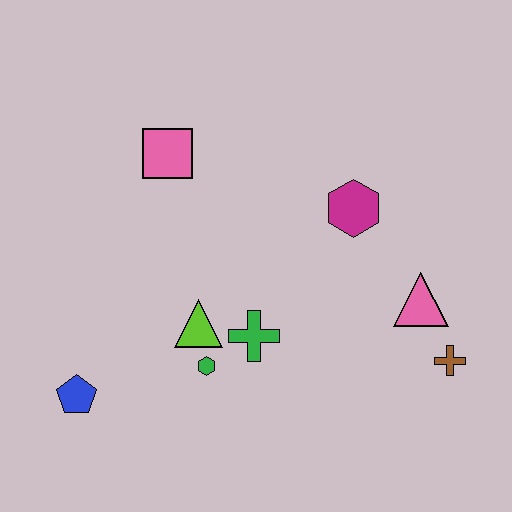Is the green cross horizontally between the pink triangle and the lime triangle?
Yes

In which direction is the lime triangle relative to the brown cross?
The lime triangle is to the left of the brown cross.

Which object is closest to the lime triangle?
The green hexagon is closest to the lime triangle.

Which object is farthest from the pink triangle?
The blue pentagon is farthest from the pink triangle.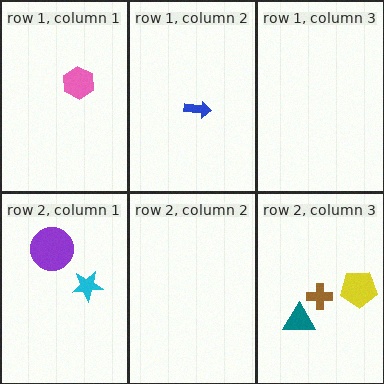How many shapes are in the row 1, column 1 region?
1.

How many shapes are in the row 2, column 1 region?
2.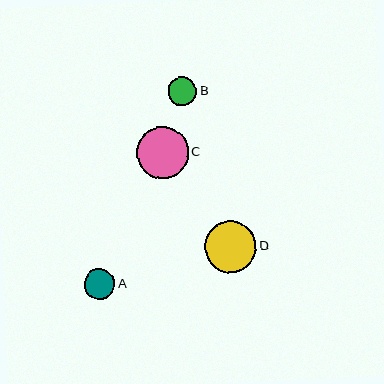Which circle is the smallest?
Circle B is the smallest with a size of approximately 28 pixels.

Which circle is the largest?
Circle C is the largest with a size of approximately 52 pixels.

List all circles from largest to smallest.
From largest to smallest: C, D, A, B.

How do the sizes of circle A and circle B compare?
Circle A and circle B are approximately the same size.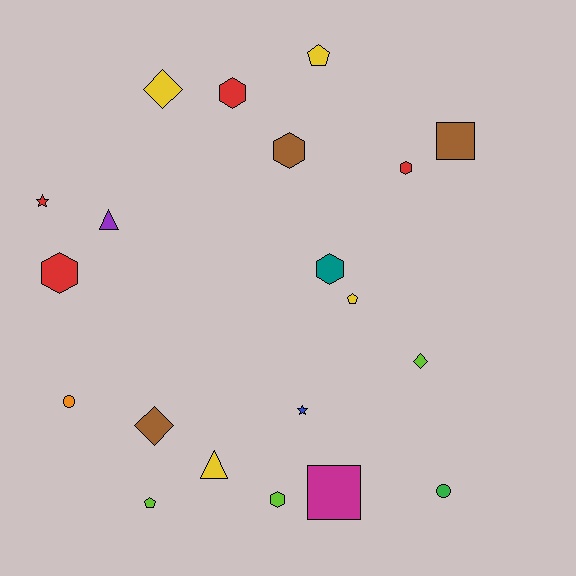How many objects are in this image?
There are 20 objects.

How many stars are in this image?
There are 2 stars.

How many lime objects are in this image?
There are 3 lime objects.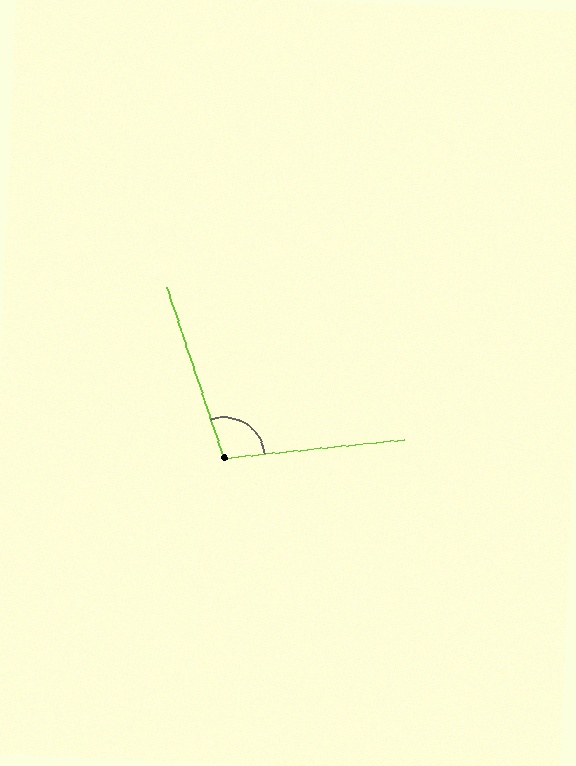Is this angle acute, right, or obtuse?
It is obtuse.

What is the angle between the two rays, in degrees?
Approximately 103 degrees.